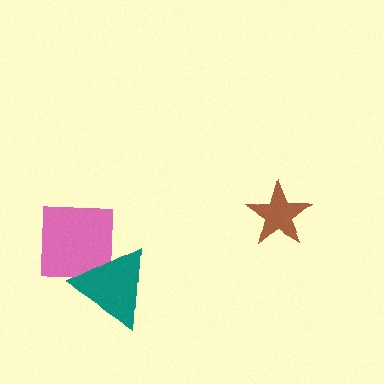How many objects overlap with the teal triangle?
1 object overlaps with the teal triangle.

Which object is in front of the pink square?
The teal triangle is in front of the pink square.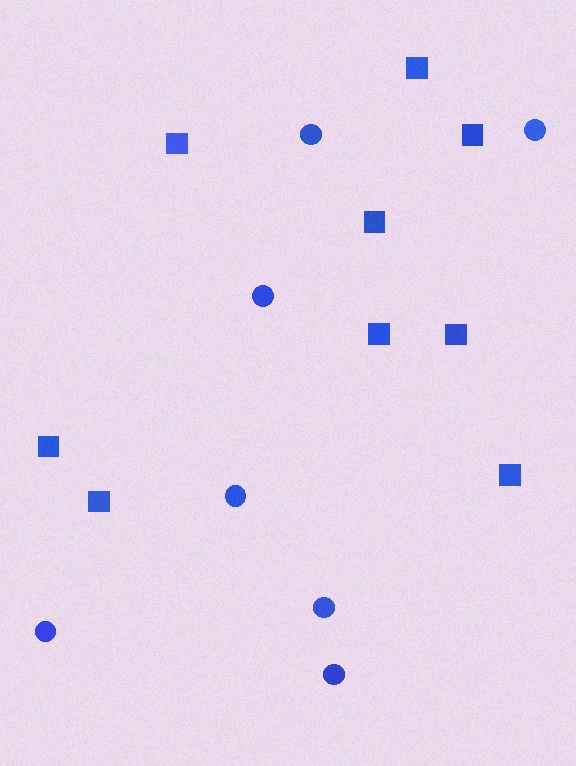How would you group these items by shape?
There are 2 groups: one group of circles (7) and one group of squares (9).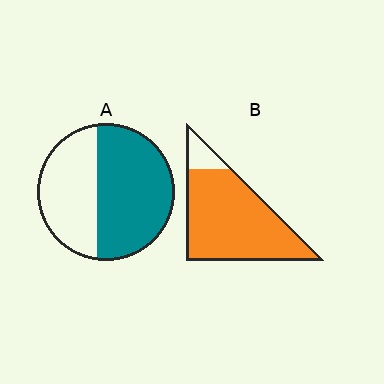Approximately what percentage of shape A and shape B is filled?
A is approximately 60% and B is approximately 90%.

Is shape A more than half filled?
Yes.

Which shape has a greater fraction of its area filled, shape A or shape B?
Shape B.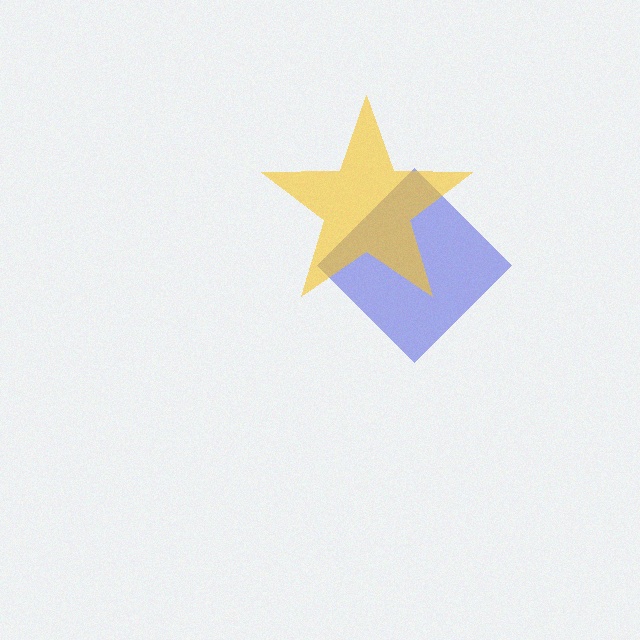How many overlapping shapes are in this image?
There are 2 overlapping shapes in the image.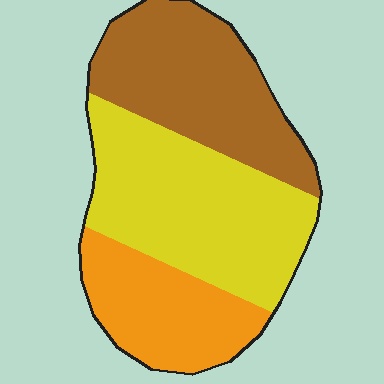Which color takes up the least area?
Orange, at roughly 25%.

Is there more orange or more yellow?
Yellow.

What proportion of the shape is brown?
Brown takes up about one third (1/3) of the shape.